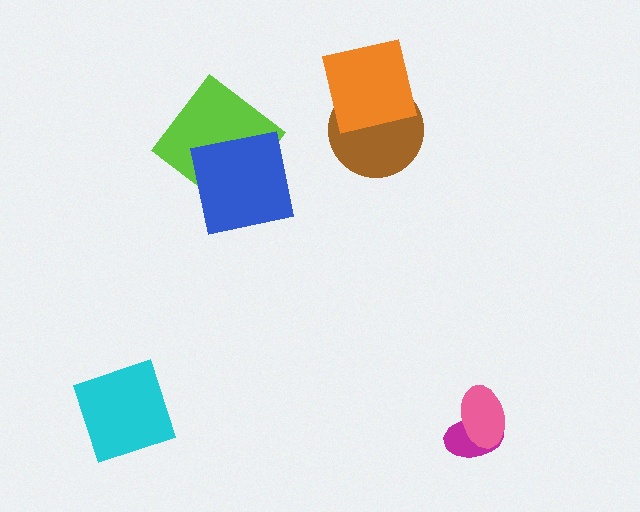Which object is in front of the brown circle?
The orange square is in front of the brown circle.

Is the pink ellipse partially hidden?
No, no other shape covers it.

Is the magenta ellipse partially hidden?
Yes, it is partially covered by another shape.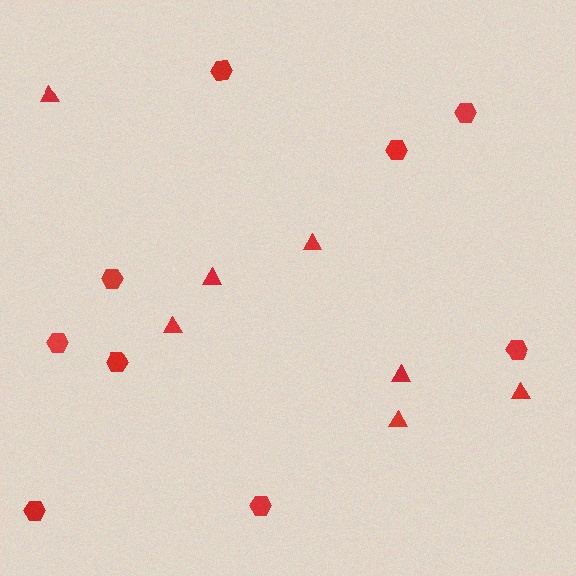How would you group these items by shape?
There are 2 groups: one group of triangles (7) and one group of hexagons (9).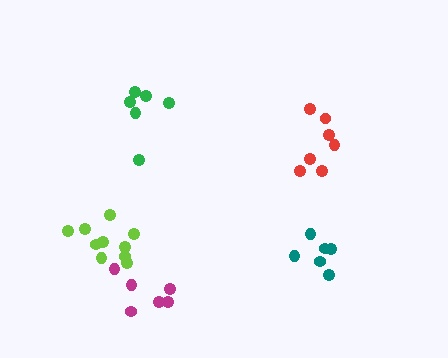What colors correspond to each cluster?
The clusters are colored: green, lime, red, teal, magenta.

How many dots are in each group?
Group 1: 6 dots, Group 2: 10 dots, Group 3: 7 dots, Group 4: 6 dots, Group 5: 6 dots (35 total).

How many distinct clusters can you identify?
There are 5 distinct clusters.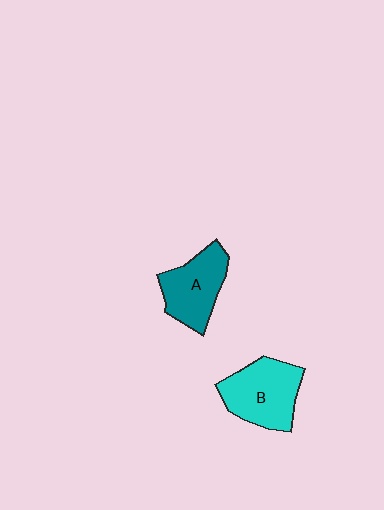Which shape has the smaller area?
Shape A (teal).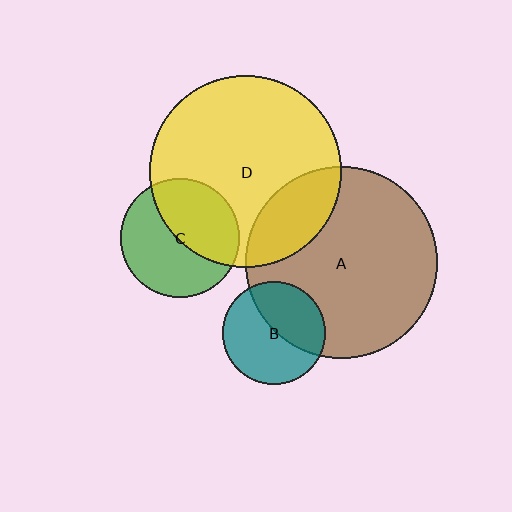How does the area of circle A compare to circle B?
Approximately 3.5 times.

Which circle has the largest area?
Circle D (yellow).